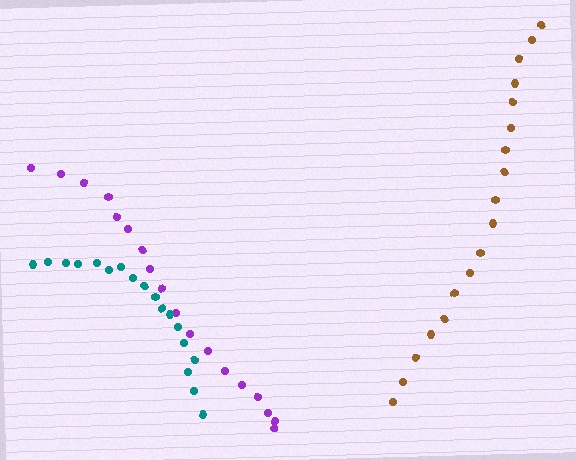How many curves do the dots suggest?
There are 3 distinct paths.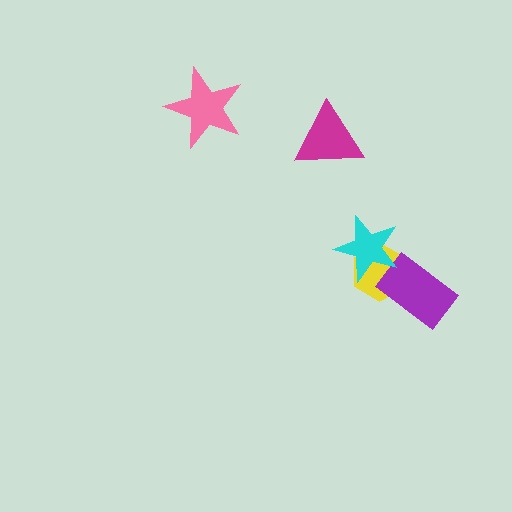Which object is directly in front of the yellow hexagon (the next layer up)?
The purple rectangle is directly in front of the yellow hexagon.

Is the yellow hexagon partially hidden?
Yes, it is partially covered by another shape.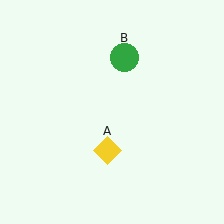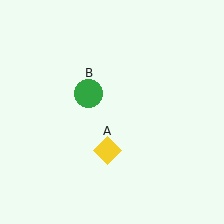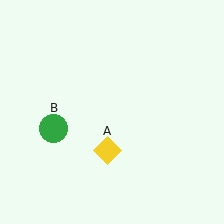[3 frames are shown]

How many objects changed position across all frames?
1 object changed position: green circle (object B).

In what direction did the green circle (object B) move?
The green circle (object B) moved down and to the left.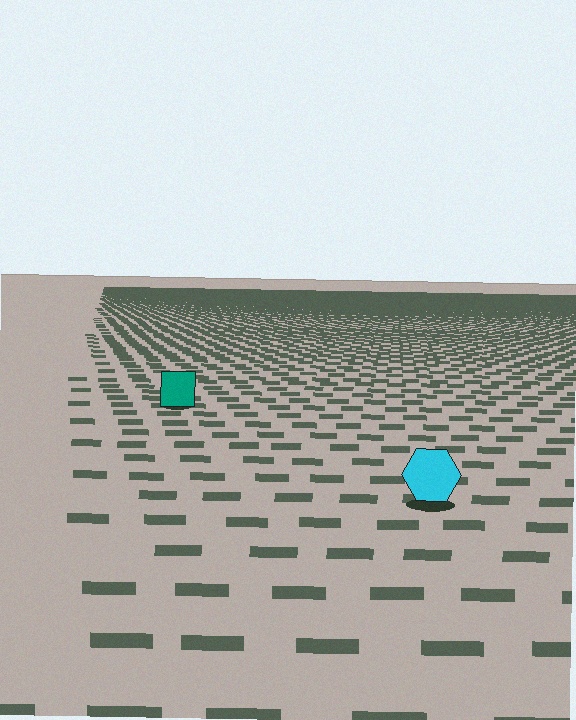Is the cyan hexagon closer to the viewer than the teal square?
Yes. The cyan hexagon is closer — you can tell from the texture gradient: the ground texture is coarser near it.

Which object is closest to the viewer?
The cyan hexagon is closest. The texture marks near it are larger and more spread out.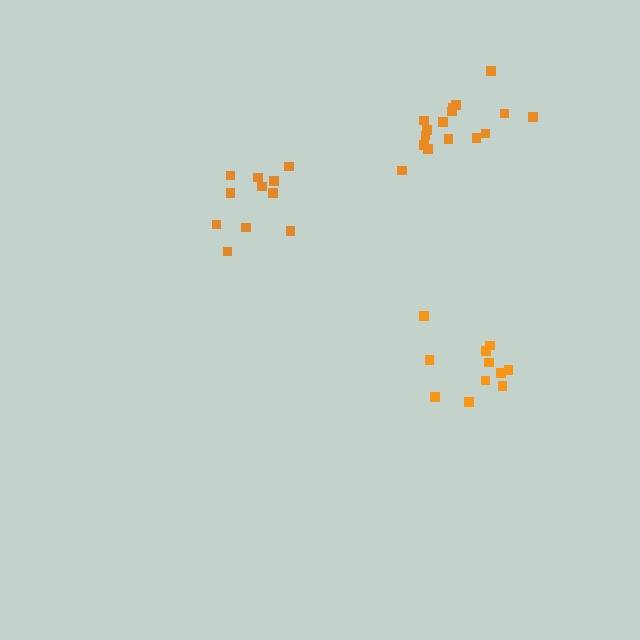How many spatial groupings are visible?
There are 3 spatial groupings.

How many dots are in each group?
Group 1: 11 dots, Group 2: 16 dots, Group 3: 11 dots (38 total).